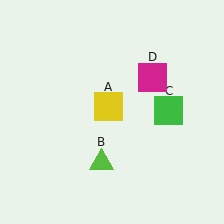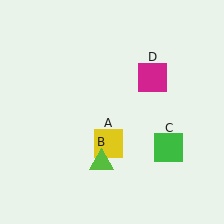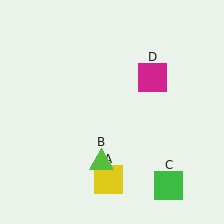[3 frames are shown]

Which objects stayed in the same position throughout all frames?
Lime triangle (object B) and magenta square (object D) remained stationary.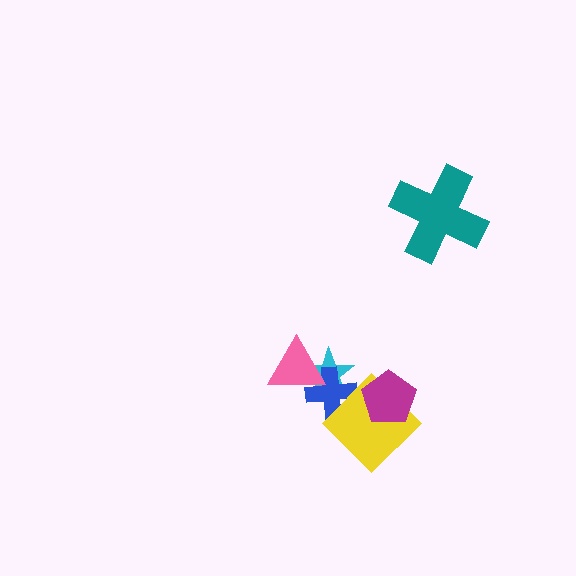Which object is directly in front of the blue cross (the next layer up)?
The yellow diamond is directly in front of the blue cross.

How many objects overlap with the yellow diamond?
3 objects overlap with the yellow diamond.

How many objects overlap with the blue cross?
3 objects overlap with the blue cross.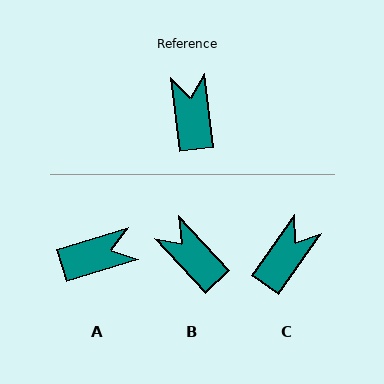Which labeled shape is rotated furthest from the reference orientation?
A, about 80 degrees away.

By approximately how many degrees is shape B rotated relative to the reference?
Approximately 36 degrees counter-clockwise.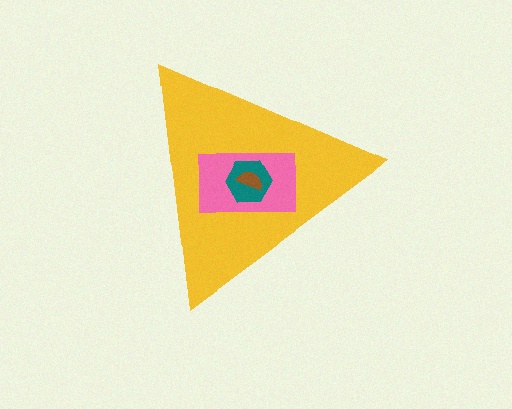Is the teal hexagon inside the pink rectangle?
Yes.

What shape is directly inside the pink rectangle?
The teal hexagon.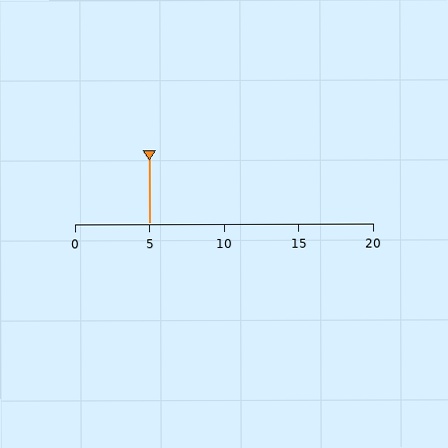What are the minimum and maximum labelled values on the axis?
The axis runs from 0 to 20.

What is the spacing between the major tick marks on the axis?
The major ticks are spaced 5 apart.